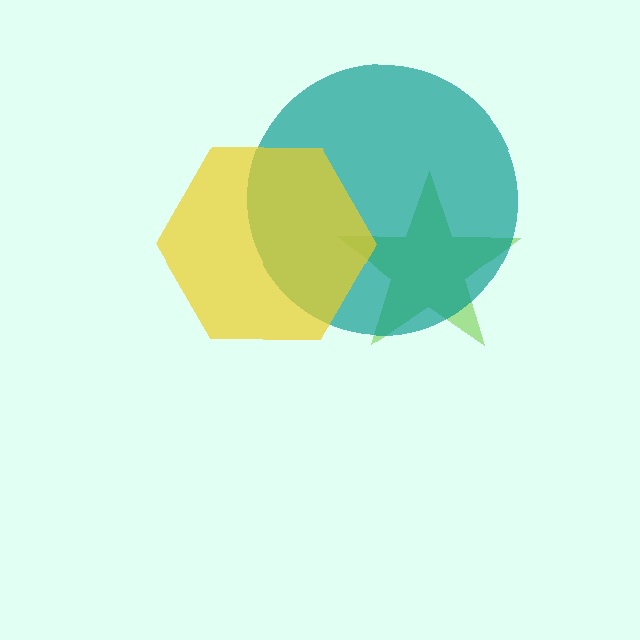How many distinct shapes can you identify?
There are 3 distinct shapes: a lime star, a teal circle, a yellow hexagon.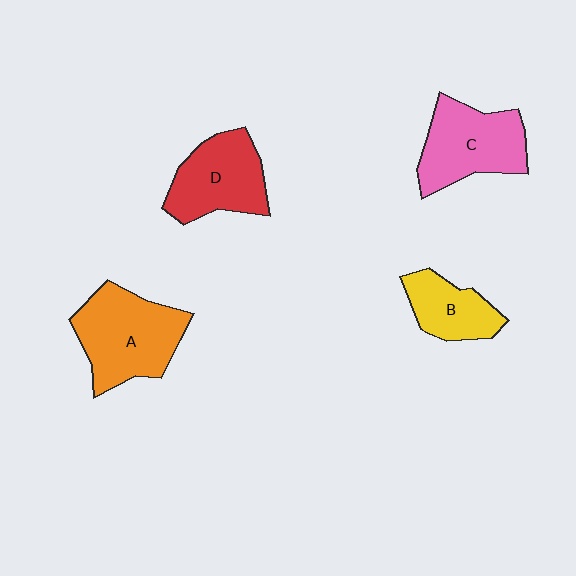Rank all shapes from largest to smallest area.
From largest to smallest: A (orange), C (pink), D (red), B (yellow).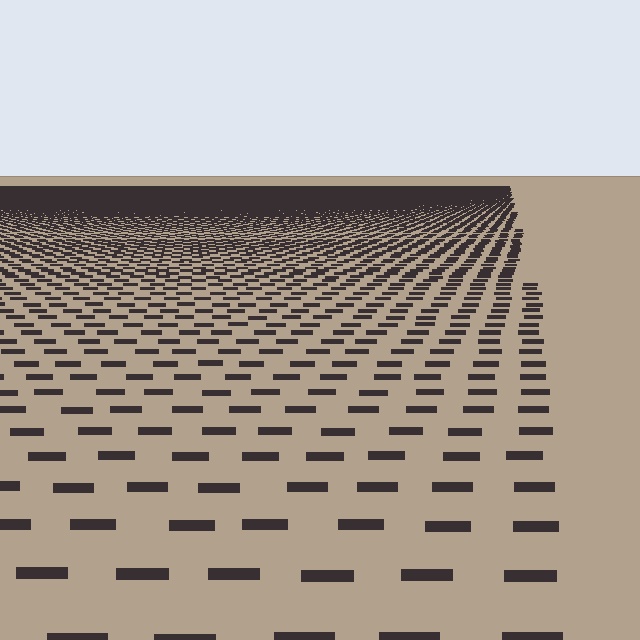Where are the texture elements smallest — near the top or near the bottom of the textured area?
Near the top.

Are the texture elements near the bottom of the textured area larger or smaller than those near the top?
Larger. Near the bottom, elements are closer to the viewer and appear at a bigger on-screen size.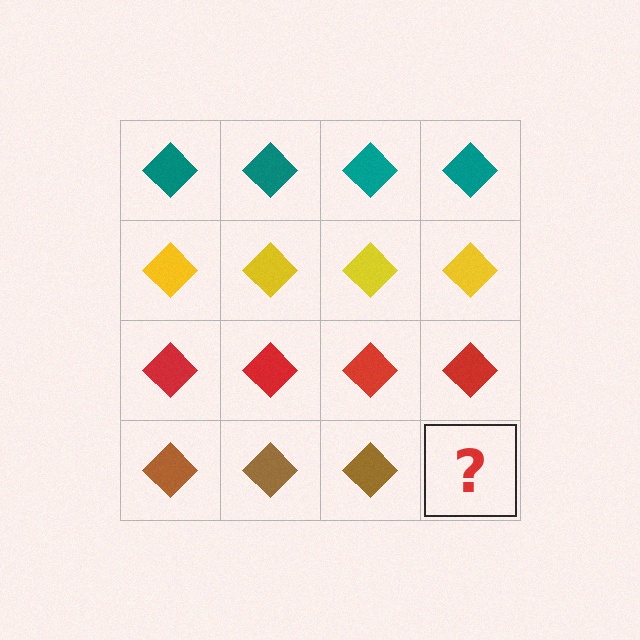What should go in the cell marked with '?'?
The missing cell should contain a brown diamond.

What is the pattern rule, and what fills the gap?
The rule is that each row has a consistent color. The gap should be filled with a brown diamond.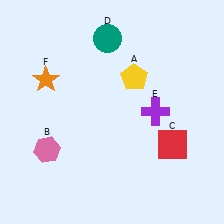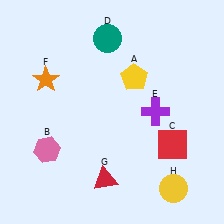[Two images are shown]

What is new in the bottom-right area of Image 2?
A yellow circle (H) was added in the bottom-right area of Image 2.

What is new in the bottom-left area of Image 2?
A red triangle (G) was added in the bottom-left area of Image 2.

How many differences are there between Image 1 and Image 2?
There are 2 differences between the two images.